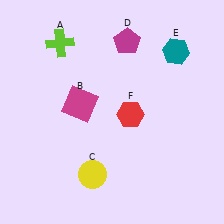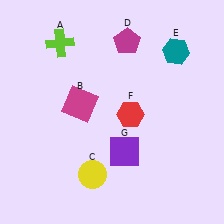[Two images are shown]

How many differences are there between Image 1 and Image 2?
There is 1 difference between the two images.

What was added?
A purple square (G) was added in Image 2.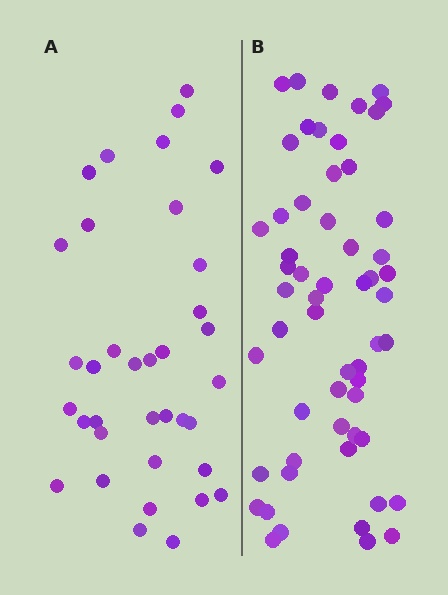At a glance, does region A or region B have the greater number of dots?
Region B (the right region) has more dots.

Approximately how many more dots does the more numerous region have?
Region B has approximately 20 more dots than region A.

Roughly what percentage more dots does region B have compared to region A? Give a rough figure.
About 60% more.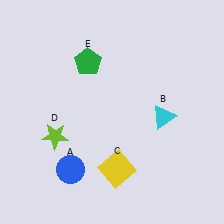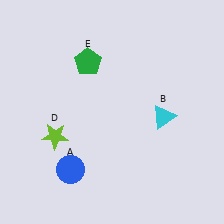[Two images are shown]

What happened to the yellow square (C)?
The yellow square (C) was removed in Image 2. It was in the bottom-right area of Image 1.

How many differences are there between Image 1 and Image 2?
There is 1 difference between the two images.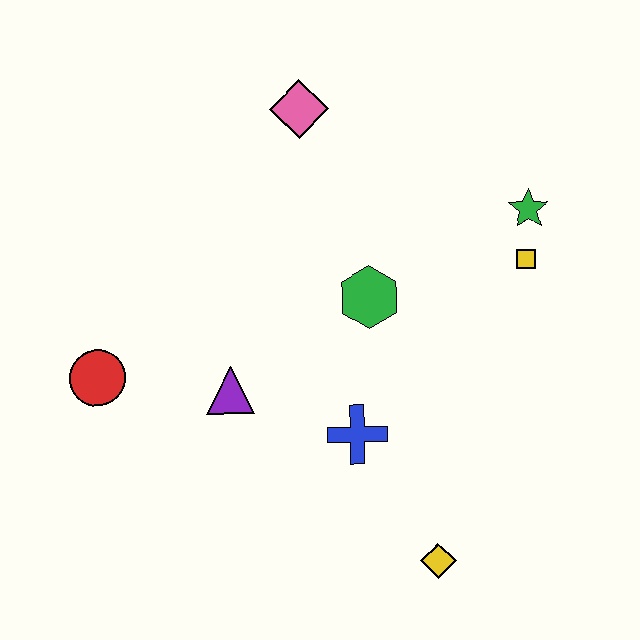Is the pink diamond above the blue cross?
Yes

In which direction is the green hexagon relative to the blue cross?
The green hexagon is above the blue cross.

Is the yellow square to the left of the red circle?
No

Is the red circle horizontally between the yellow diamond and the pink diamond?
No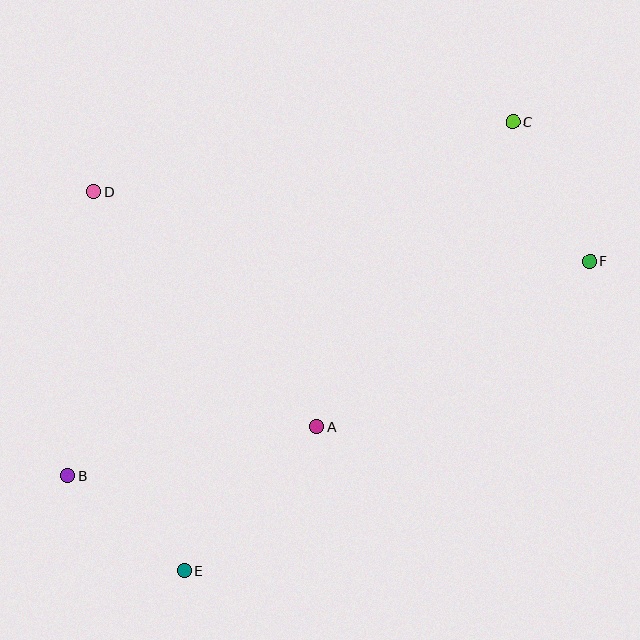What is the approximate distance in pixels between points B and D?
The distance between B and D is approximately 285 pixels.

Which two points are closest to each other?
Points B and E are closest to each other.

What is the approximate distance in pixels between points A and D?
The distance between A and D is approximately 324 pixels.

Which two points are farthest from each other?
Points B and C are farthest from each other.